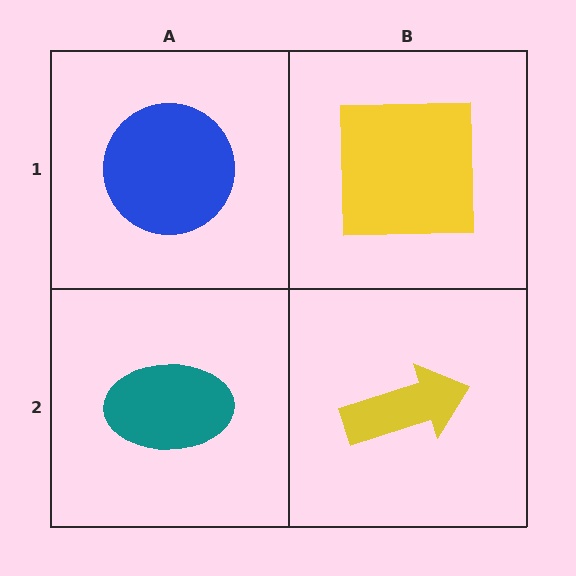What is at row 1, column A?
A blue circle.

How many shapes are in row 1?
2 shapes.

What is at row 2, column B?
A yellow arrow.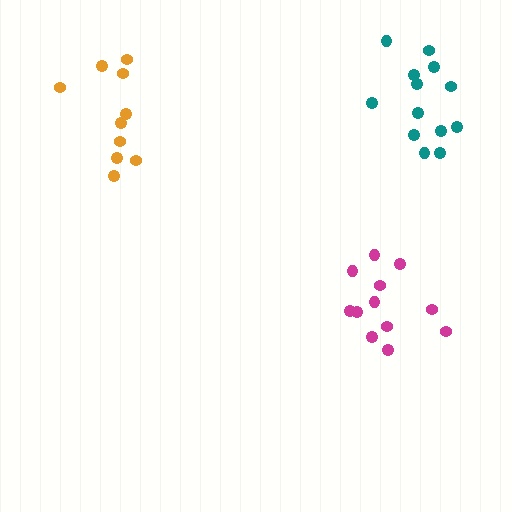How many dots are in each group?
Group 1: 13 dots, Group 2: 12 dots, Group 3: 10 dots (35 total).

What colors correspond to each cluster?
The clusters are colored: teal, magenta, orange.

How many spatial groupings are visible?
There are 3 spatial groupings.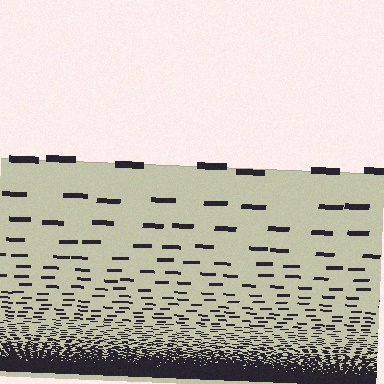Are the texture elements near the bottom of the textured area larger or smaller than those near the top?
Smaller. The gradient is inverted — elements near the bottom are smaller and denser.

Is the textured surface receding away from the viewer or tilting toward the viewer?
The surface appears to tilt toward the viewer. Texture elements get larger and sparser toward the top.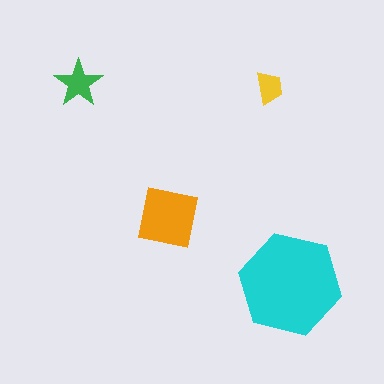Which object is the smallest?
The yellow trapezoid.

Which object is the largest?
The cyan hexagon.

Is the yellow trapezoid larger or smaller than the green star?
Smaller.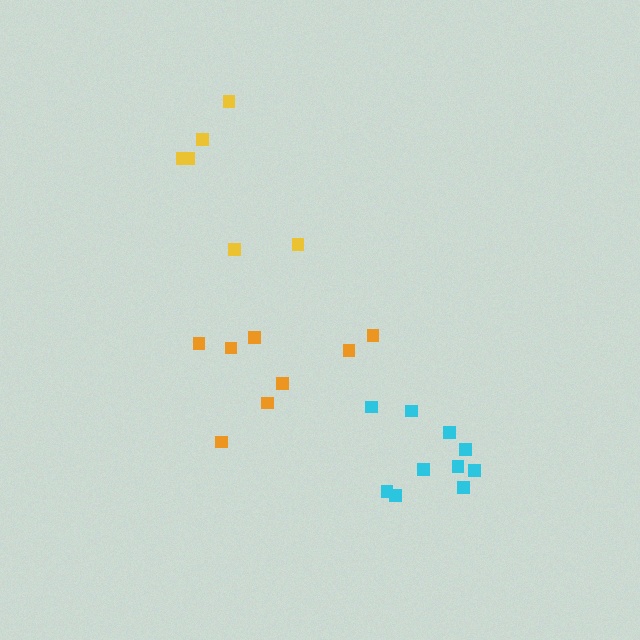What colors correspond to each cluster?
The clusters are colored: orange, yellow, cyan.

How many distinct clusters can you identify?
There are 3 distinct clusters.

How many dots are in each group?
Group 1: 8 dots, Group 2: 6 dots, Group 3: 10 dots (24 total).